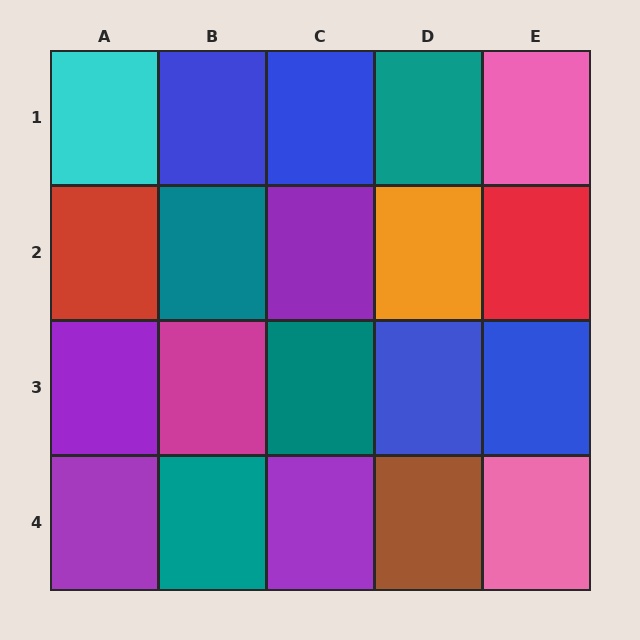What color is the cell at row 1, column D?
Teal.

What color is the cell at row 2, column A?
Red.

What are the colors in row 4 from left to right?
Purple, teal, purple, brown, pink.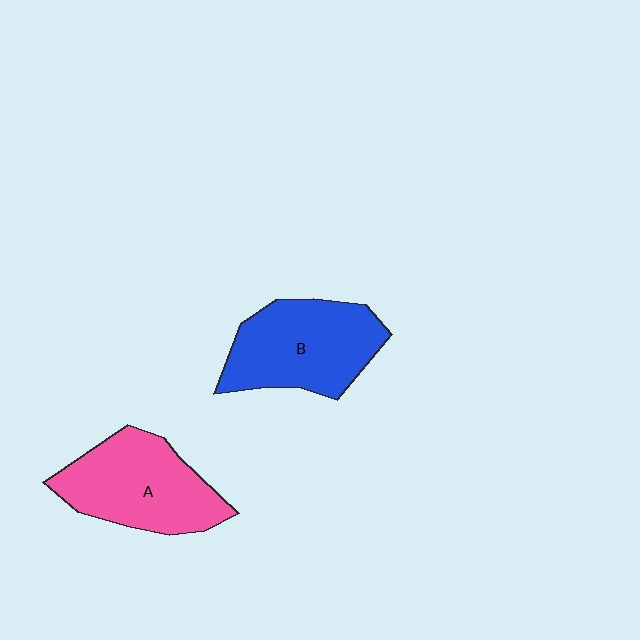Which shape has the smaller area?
Shape A (pink).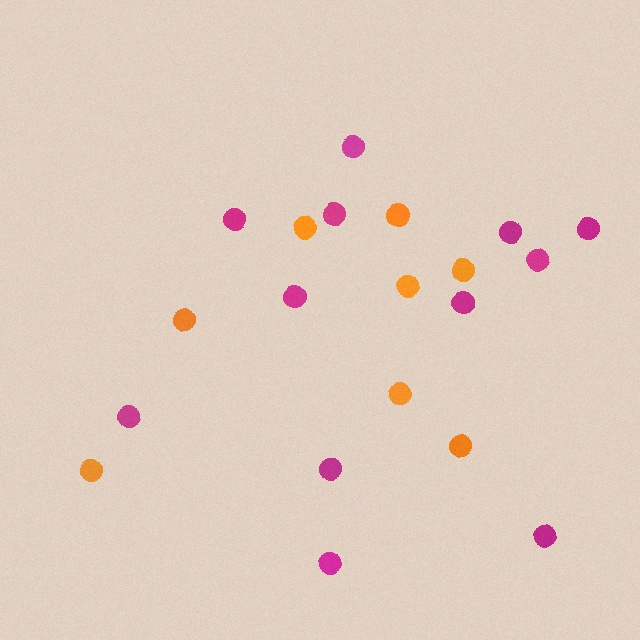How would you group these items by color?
There are 2 groups: one group of orange circles (8) and one group of magenta circles (12).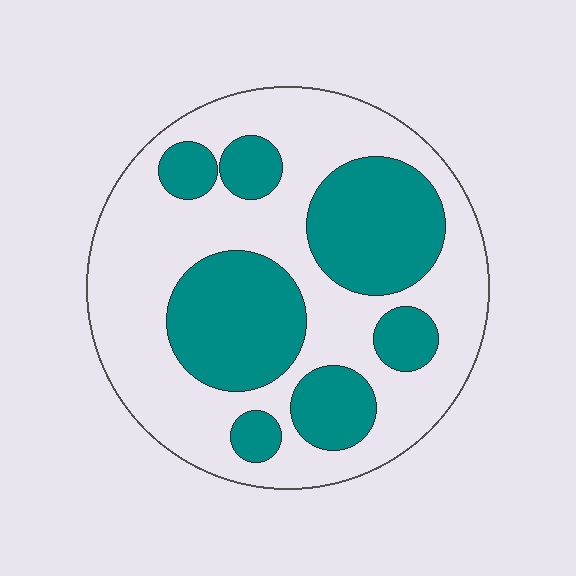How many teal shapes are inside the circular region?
7.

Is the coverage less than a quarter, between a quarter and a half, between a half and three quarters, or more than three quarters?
Between a quarter and a half.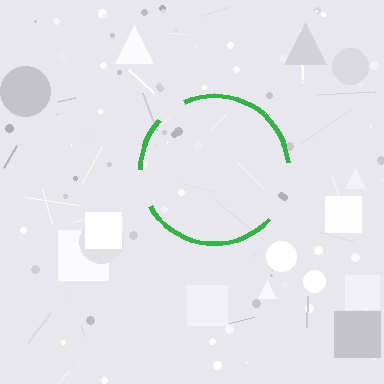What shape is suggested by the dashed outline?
The dashed outline suggests a circle.